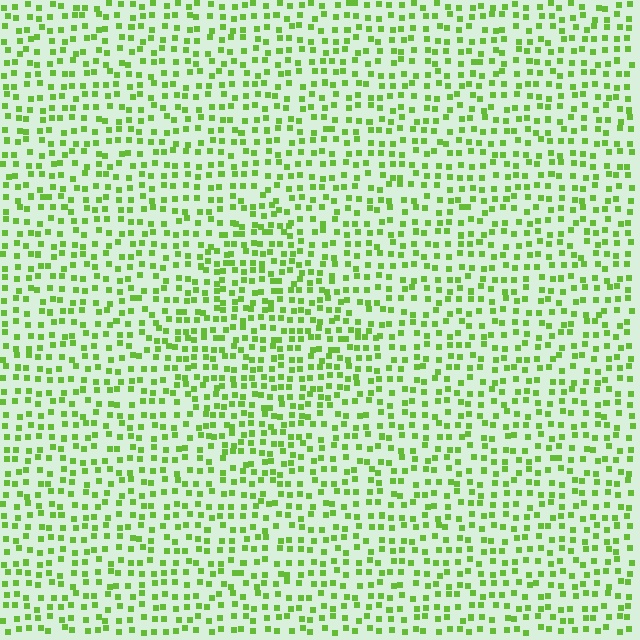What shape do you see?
I see a diamond.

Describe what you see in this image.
The image contains small lime elements arranged at two different densities. A diamond-shaped region is visible where the elements are more densely packed than the surrounding area.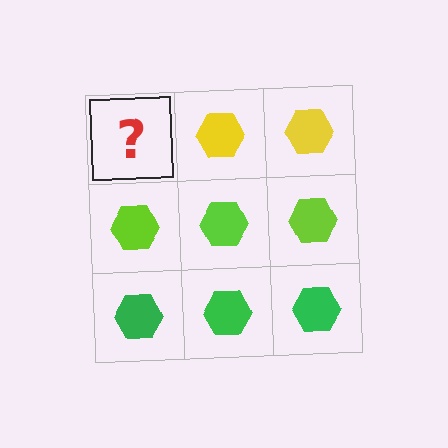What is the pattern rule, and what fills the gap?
The rule is that each row has a consistent color. The gap should be filled with a yellow hexagon.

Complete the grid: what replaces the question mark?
The question mark should be replaced with a yellow hexagon.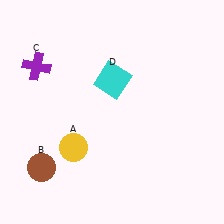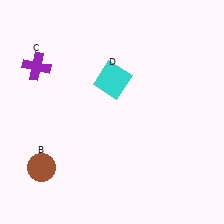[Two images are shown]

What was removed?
The yellow circle (A) was removed in Image 2.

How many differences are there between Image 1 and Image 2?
There is 1 difference between the two images.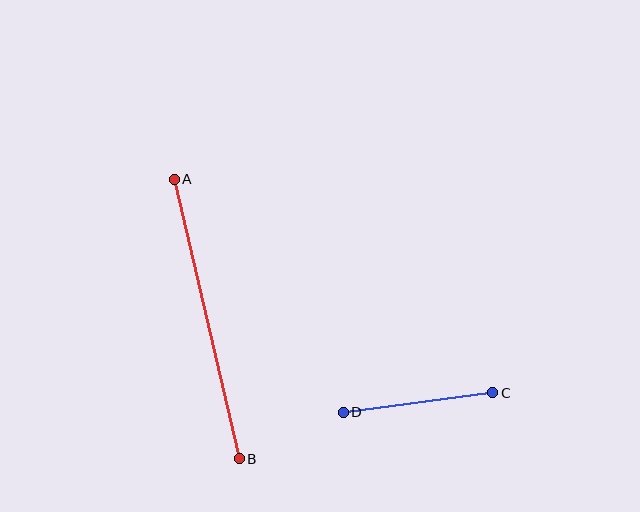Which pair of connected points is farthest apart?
Points A and B are farthest apart.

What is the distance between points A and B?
The distance is approximately 286 pixels.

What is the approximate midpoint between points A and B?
The midpoint is at approximately (207, 319) pixels.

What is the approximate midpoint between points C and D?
The midpoint is at approximately (418, 402) pixels.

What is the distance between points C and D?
The distance is approximately 151 pixels.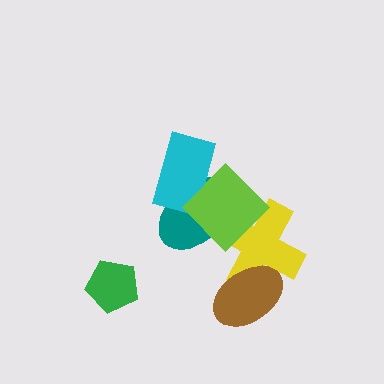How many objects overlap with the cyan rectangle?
2 objects overlap with the cyan rectangle.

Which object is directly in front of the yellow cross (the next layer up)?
The brown ellipse is directly in front of the yellow cross.